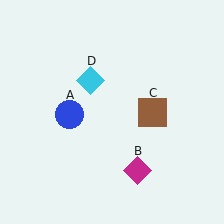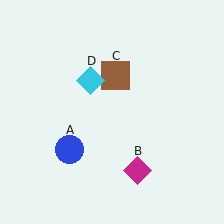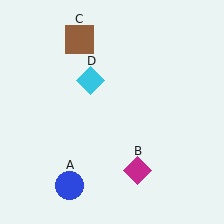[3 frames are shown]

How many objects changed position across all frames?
2 objects changed position: blue circle (object A), brown square (object C).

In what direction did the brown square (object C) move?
The brown square (object C) moved up and to the left.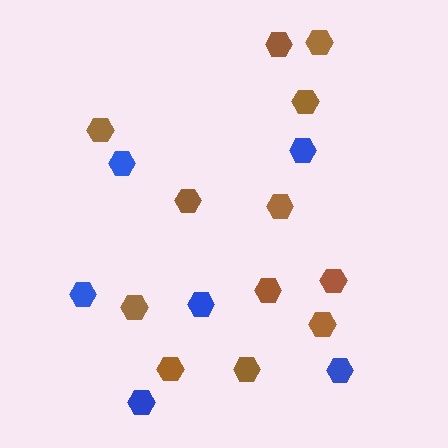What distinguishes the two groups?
There are 2 groups: one group of blue hexagons (6) and one group of brown hexagons (12).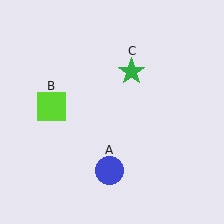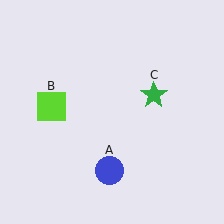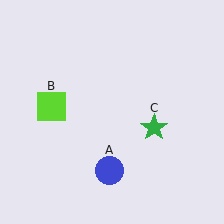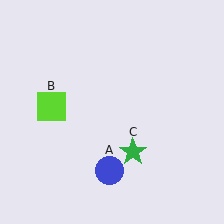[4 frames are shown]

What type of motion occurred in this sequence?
The green star (object C) rotated clockwise around the center of the scene.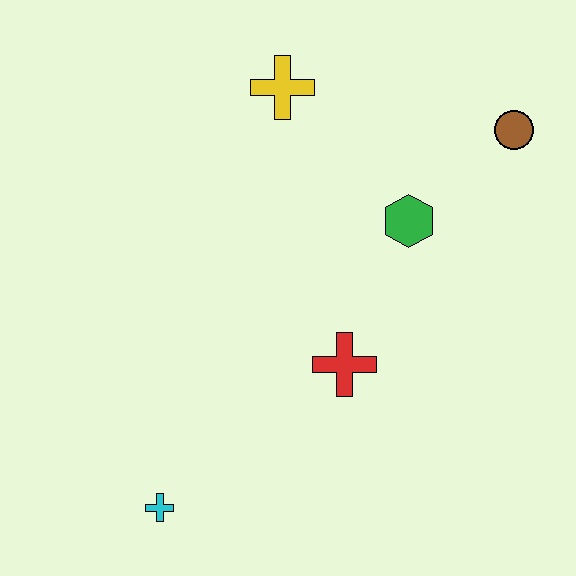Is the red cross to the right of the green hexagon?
No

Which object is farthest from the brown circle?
The cyan cross is farthest from the brown circle.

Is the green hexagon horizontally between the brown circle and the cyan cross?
Yes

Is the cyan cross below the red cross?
Yes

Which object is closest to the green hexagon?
The brown circle is closest to the green hexagon.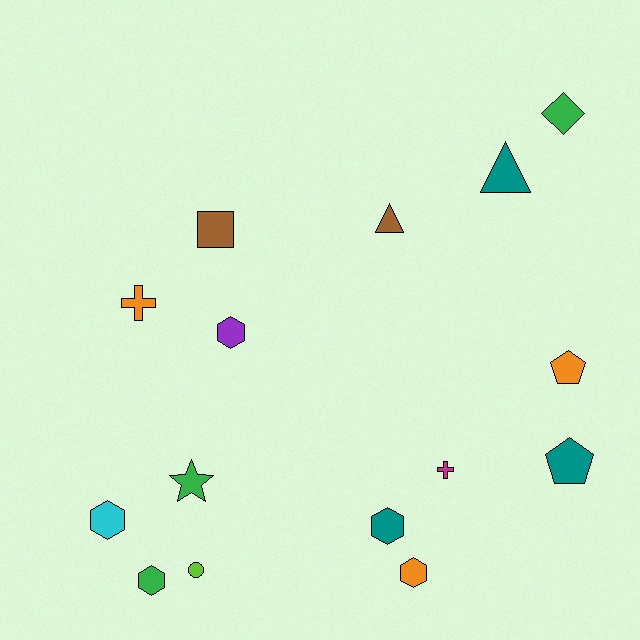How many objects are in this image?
There are 15 objects.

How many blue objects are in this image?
There are no blue objects.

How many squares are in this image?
There is 1 square.